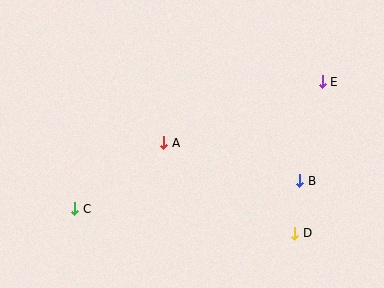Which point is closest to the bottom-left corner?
Point C is closest to the bottom-left corner.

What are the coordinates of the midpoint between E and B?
The midpoint between E and B is at (311, 131).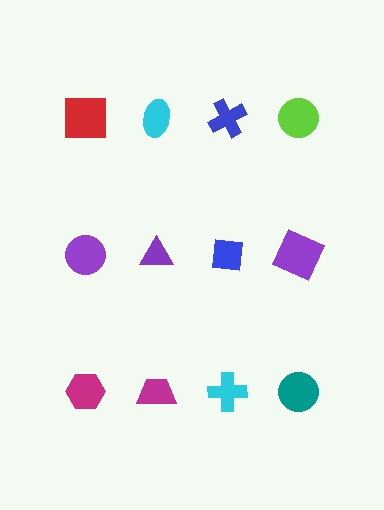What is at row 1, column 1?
A red square.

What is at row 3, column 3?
A cyan cross.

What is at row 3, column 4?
A teal circle.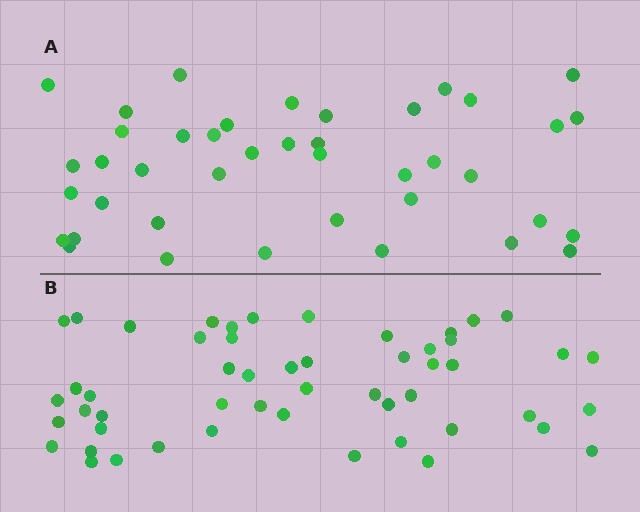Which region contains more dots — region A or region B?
Region B (the bottom region) has more dots.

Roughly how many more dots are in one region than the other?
Region B has roughly 12 or so more dots than region A.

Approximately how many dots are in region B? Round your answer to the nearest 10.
About 50 dots. (The exact count is 52, which rounds to 50.)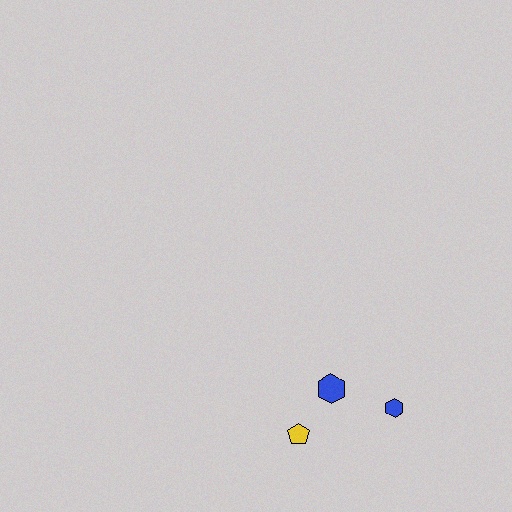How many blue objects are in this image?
There are 2 blue objects.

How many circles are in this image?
There are no circles.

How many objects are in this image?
There are 3 objects.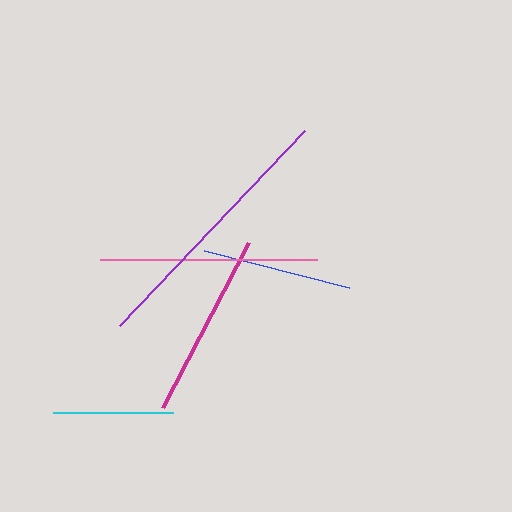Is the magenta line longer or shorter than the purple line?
The purple line is longer than the magenta line.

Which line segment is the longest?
The purple line is the longest at approximately 268 pixels.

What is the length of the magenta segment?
The magenta segment is approximately 186 pixels long.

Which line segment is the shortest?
The cyan line is the shortest at approximately 120 pixels.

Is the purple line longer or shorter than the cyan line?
The purple line is longer than the cyan line.